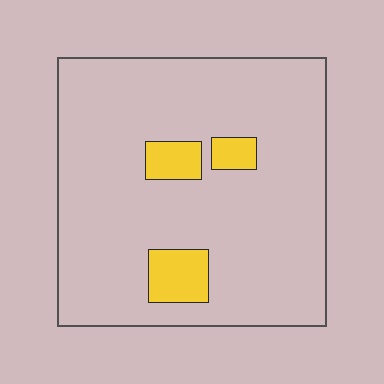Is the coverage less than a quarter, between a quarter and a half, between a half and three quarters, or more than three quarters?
Less than a quarter.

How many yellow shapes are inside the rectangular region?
3.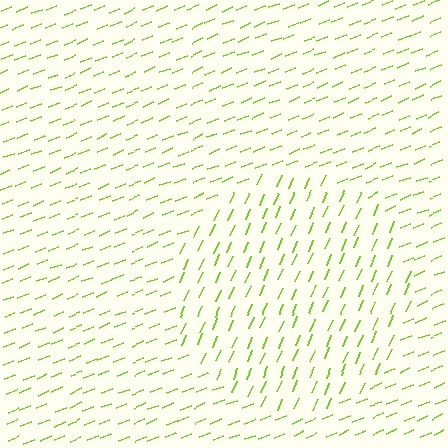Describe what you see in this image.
The image is filled with small lime line segments. A circle region in the image has lines oriented differently from the surrounding lines, creating a visible texture boundary.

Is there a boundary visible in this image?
Yes, there is a texture boundary formed by a change in line orientation.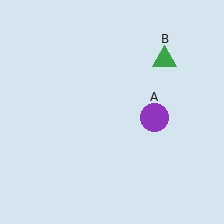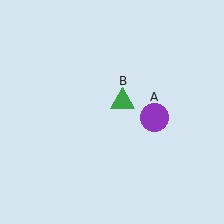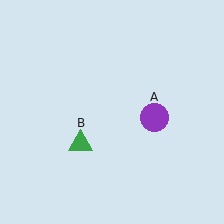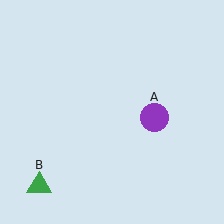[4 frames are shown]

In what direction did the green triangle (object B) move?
The green triangle (object B) moved down and to the left.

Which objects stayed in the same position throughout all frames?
Purple circle (object A) remained stationary.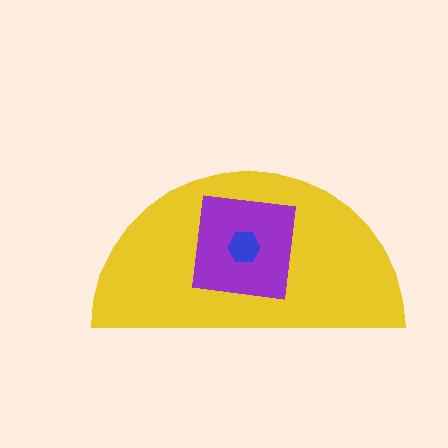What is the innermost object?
The blue hexagon.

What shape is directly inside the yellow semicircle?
The purple square.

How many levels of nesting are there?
3.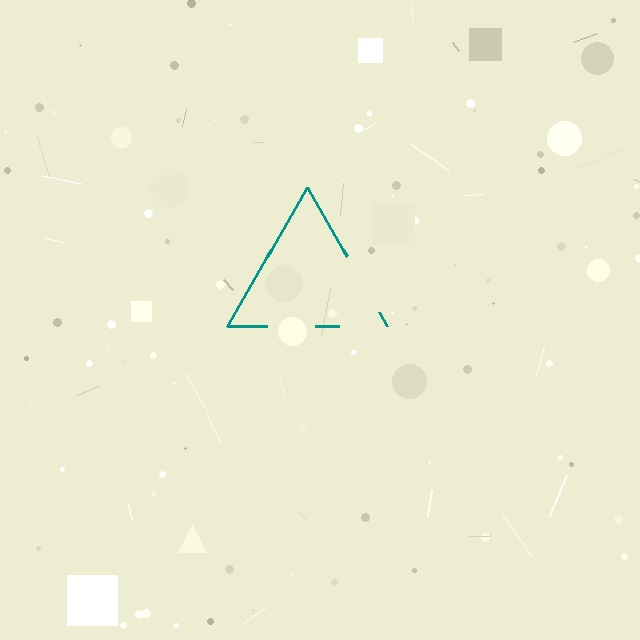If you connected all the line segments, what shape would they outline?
They would outline a triangle.